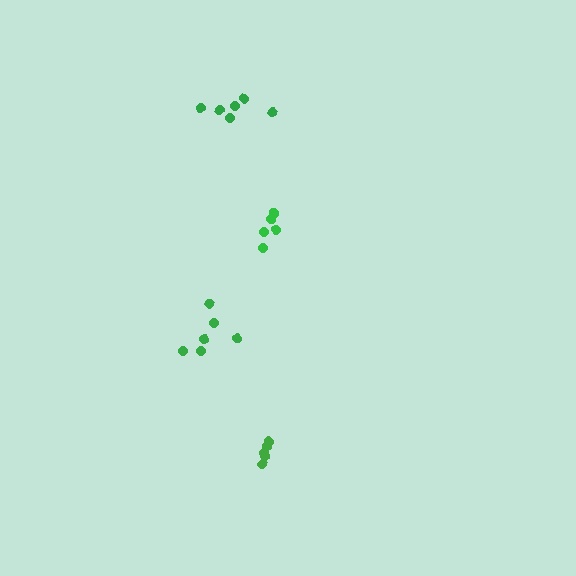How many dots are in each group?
Group 1: 5 dots, Group 2: 6 dots, Group 3: 5 dots, Group 4: 6 dots (22 total).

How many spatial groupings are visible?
There are 4 spatial groupings.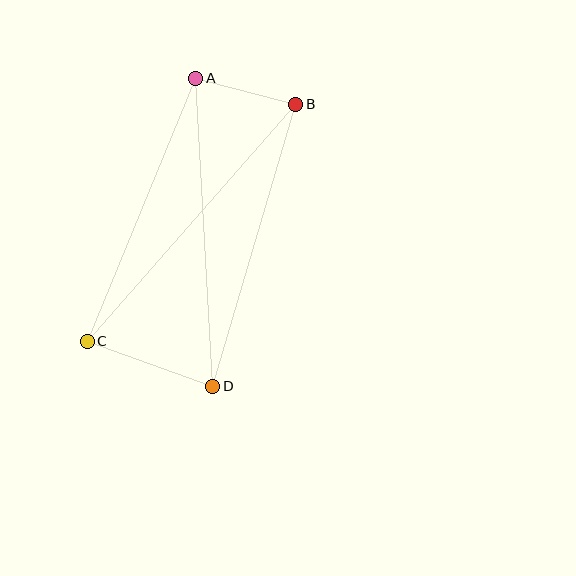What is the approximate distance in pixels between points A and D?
The distance between A and D is approximately 308 pixels.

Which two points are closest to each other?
Points A and B are closest to each other.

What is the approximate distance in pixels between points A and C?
The distance between A and C is approximately 285 pixels.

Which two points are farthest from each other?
Points B and C are farthest from each other.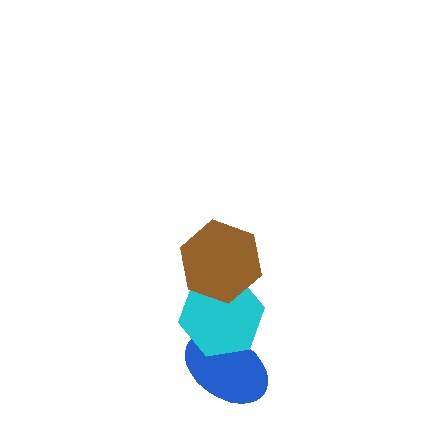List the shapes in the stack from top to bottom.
From top to bottom: the brown hexagon, the cyan hexagon, the blue ellipse.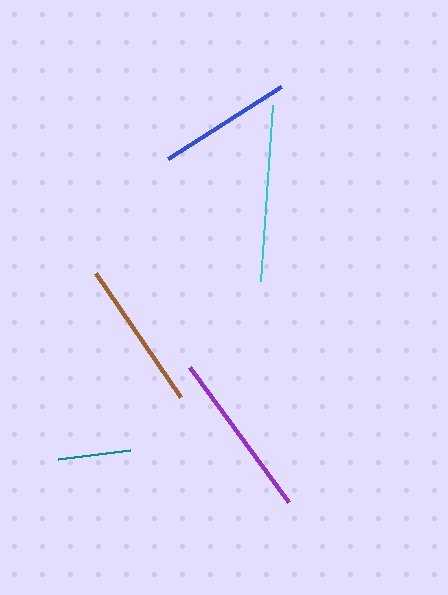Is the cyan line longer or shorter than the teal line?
The cyan line is longer than the teal line.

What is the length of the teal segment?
The teal segment is approximately 72 pixels long.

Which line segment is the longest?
The cyan line is the longest at approximately 176 pixels.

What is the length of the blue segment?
The blue segment is approximately 133 pixels long.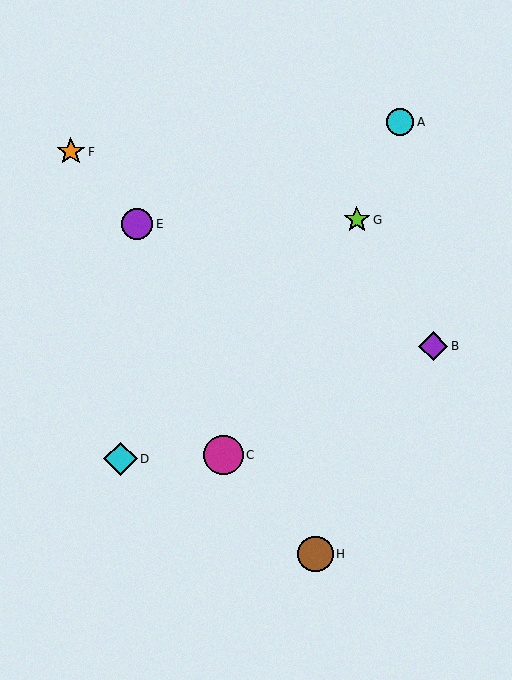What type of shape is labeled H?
Shape H is a brown circle.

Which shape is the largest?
The magenta circle (labeled C) is the largest.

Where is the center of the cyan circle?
The center of the cyan circle is at (400, 122).